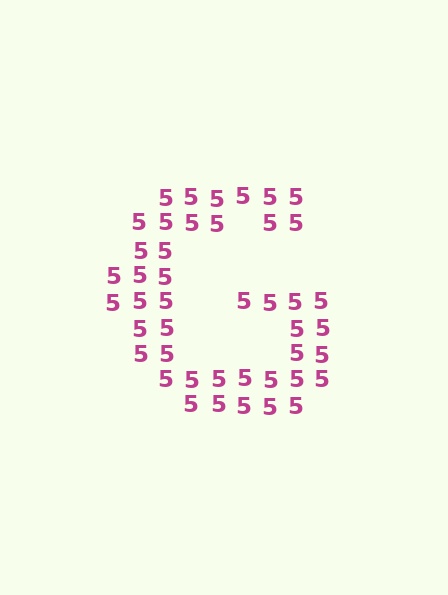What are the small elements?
The small elements are digit 5's.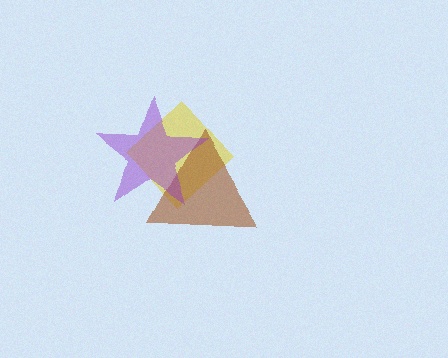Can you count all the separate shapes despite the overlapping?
Yes, there are 3 separate shapes.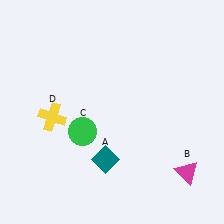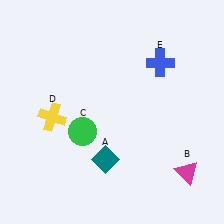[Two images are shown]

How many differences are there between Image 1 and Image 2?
There is 1 difference between the two images.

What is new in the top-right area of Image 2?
A blue cross (E) was added in the top-right area of Image 2.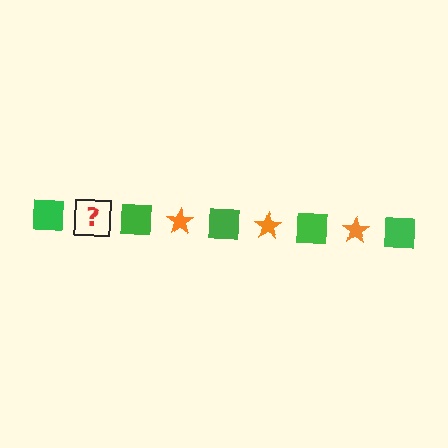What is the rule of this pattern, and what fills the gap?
The rule is that the pattern alternates between green square and orange star. The gap should be filled with an orange star.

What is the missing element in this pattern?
The missing element is an orange star.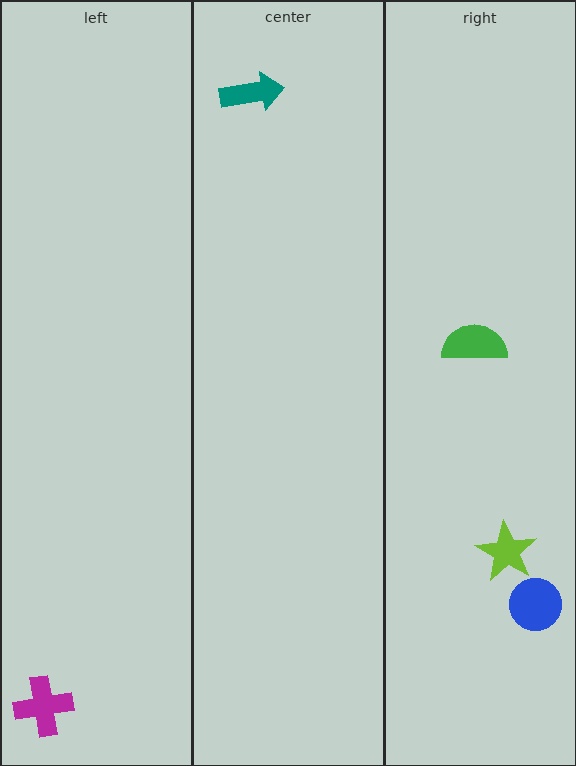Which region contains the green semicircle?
The right region.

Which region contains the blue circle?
The right region.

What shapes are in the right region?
The green semicircle, the blue circle, the lime star.